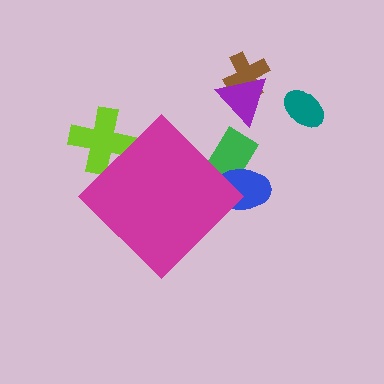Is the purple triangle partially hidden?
No, the purple triangle is fully visible.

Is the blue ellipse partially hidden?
Yes, the blue ellipse is partially hidden behind the magenta diamond.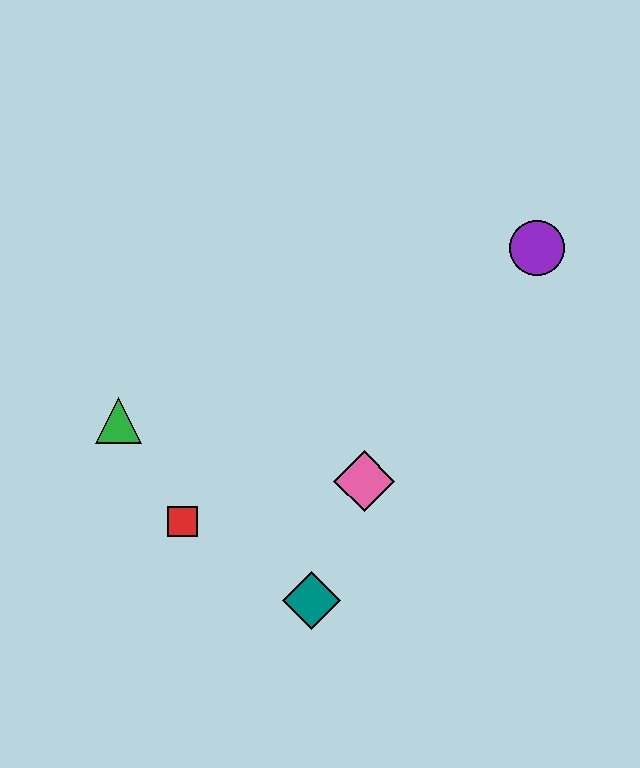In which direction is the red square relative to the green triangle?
The red square is below the green triangle.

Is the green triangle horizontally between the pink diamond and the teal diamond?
No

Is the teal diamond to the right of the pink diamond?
No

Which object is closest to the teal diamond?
The pink diamond is closest to the teal diamond.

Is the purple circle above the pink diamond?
Yes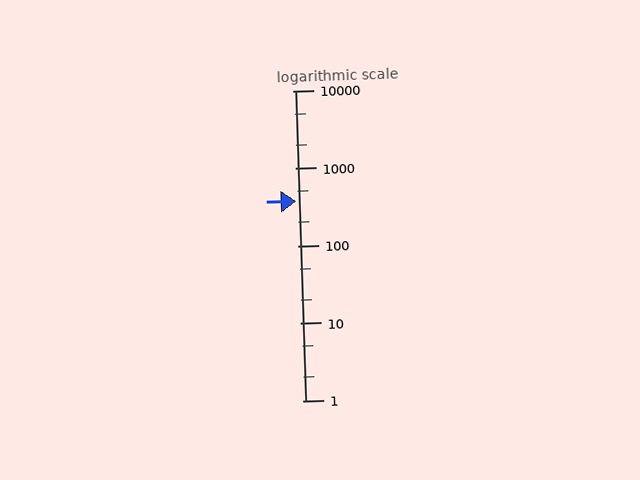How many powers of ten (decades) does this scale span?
The scale spans 4 decades, from 1 to 10000.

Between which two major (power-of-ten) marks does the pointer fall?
The pointer is between 100 and 1000.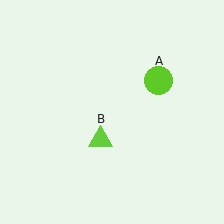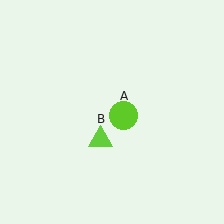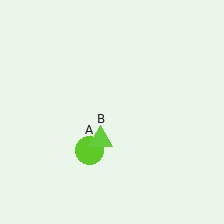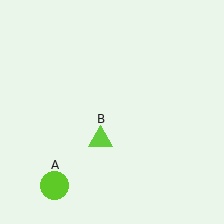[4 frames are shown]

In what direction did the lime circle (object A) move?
The lime circle (object A) moved down and to the left.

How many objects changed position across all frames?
1 object changed position: lime circle (object A).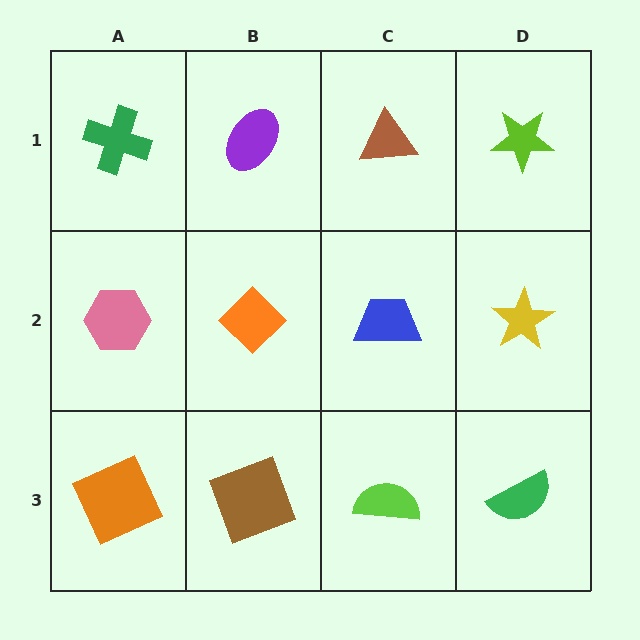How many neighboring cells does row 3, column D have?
2.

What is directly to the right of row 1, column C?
A lime star.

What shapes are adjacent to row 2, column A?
A green cross (row 1, column A), an orange square (row 3, column A), an orange diamond (row 2, column B).